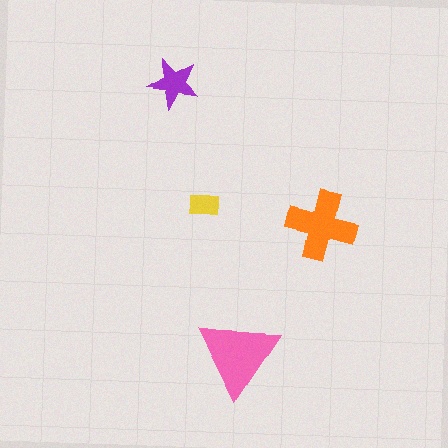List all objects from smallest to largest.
The yellow rectangle, the purple star, the orange cross, the pink triangle.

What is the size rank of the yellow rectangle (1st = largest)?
4th.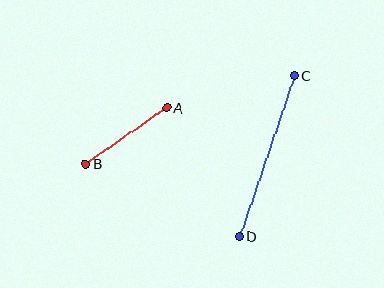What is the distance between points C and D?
The distance is approximately 170 pixels.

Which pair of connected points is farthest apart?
Points C and D are farthest apart.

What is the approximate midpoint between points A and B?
The midpoint is at approximately (127, 136) pixels.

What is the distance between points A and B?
The distance is approximately 99 pixels.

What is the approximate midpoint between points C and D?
The midpoint is at approximately (267, 156) pixels.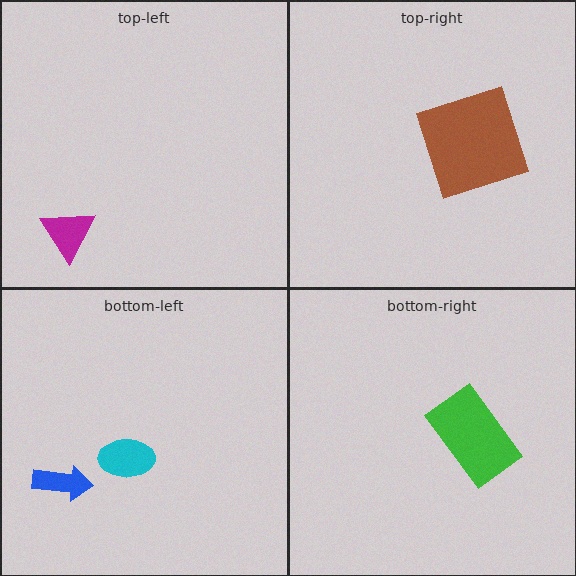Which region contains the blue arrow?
The bottom-left region.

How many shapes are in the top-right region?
1.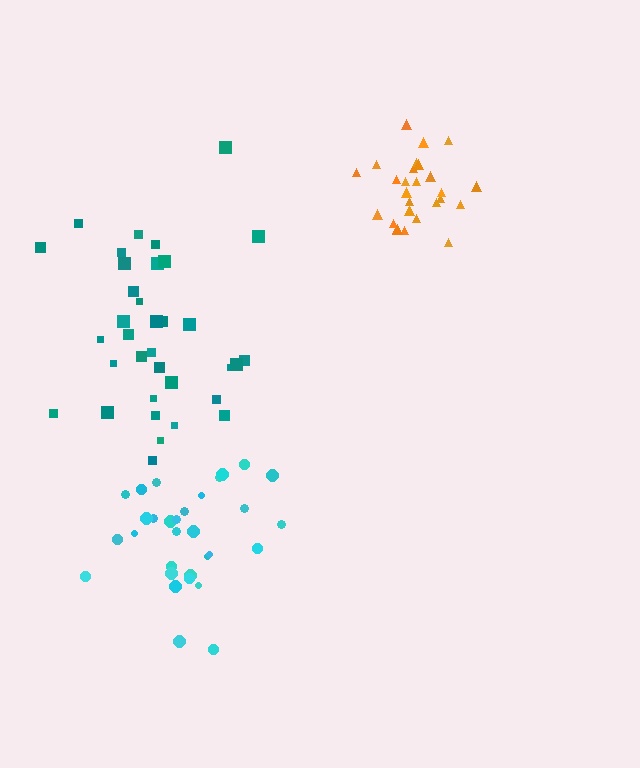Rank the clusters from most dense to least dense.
orange, cyan, teal.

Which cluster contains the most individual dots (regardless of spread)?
Teal (35).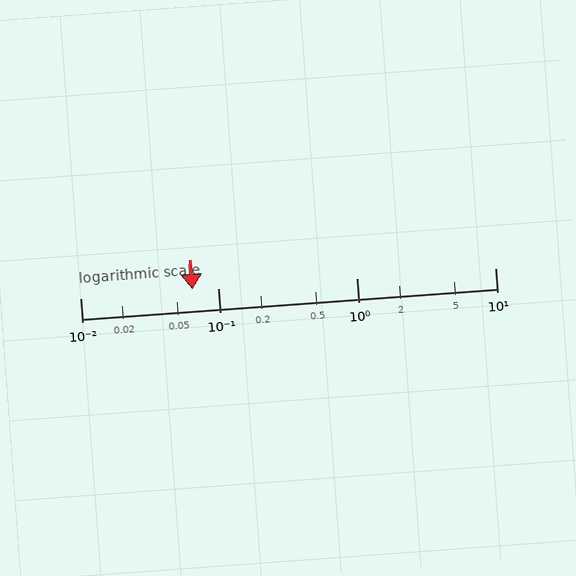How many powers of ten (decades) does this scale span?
The scale spans 3 decades, from 0.01 to 10.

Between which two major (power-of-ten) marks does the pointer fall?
The pointer is between 0.01 and 0.1.